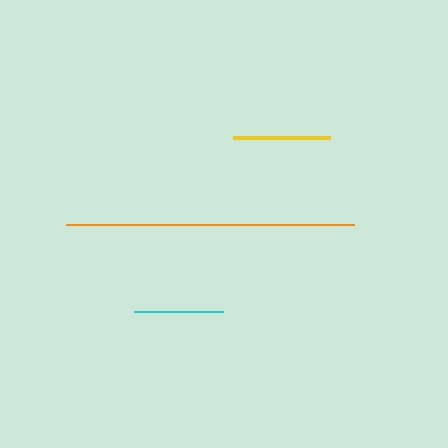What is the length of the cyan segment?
The cyan segment is approximately 89 pixels long.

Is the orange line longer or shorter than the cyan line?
The orange line is longer than the cyan line.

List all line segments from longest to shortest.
From longest to shortest: orange, yellow, cyan.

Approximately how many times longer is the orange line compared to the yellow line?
The orange line is approximately 3.0 times the length of the yellow line.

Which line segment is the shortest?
The cyan line is the shortest at approximately 89 pixels.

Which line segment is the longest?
The orange line is the longest at approximately 288 pixels.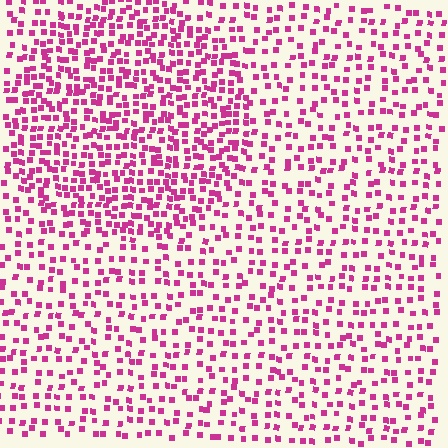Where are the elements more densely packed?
The elements are more densely packed inside the circle boundary.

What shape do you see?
I see a circle.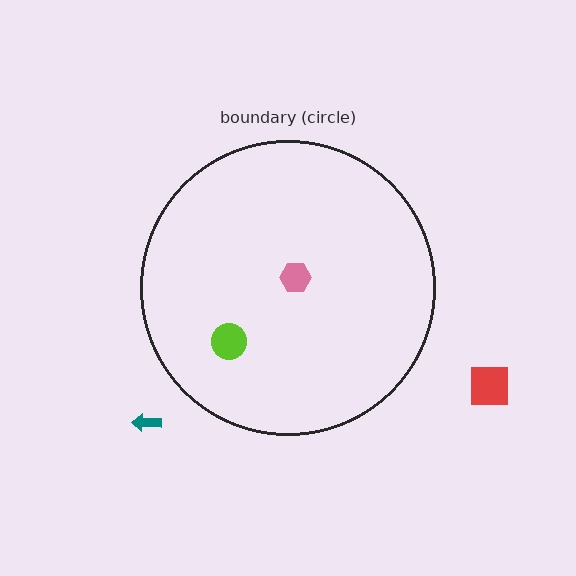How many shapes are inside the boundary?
2 inside, 2 outside.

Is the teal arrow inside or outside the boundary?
Outside.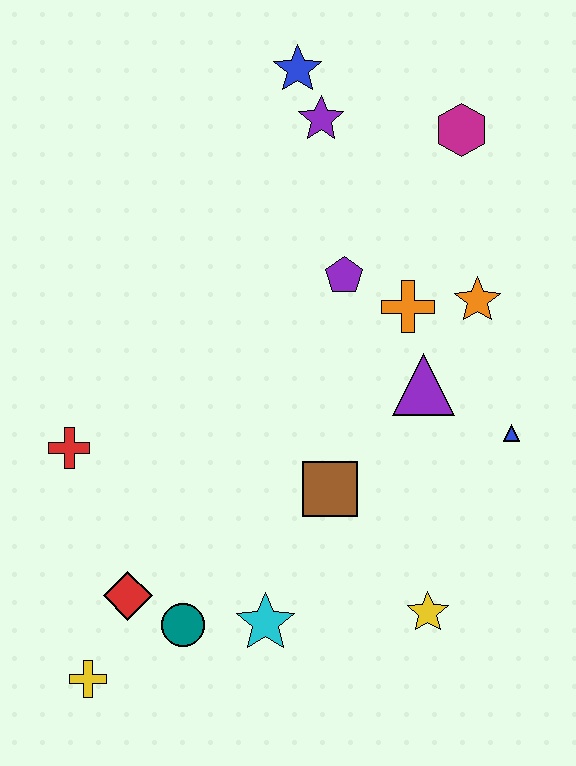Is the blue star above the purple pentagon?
Yes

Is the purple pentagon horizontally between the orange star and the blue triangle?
No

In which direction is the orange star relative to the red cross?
The orange star is to the right of the red cross.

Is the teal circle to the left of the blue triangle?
Yes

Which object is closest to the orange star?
The orange cross is closest to the orange star.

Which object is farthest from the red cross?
The magenta hexagon is farthest from the red cross.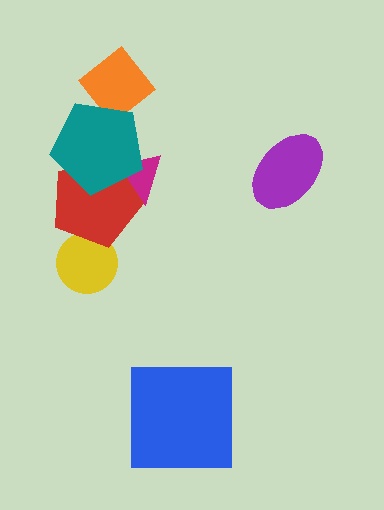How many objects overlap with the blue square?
0 objects overlap with the blue square.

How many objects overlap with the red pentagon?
3 objects overlap with the red pentagon.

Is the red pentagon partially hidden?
Yes, it is partially covered by another shape.